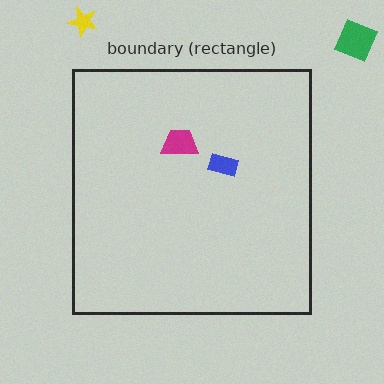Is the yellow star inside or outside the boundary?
Outside.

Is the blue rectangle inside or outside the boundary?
Inside.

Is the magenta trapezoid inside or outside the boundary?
Inside.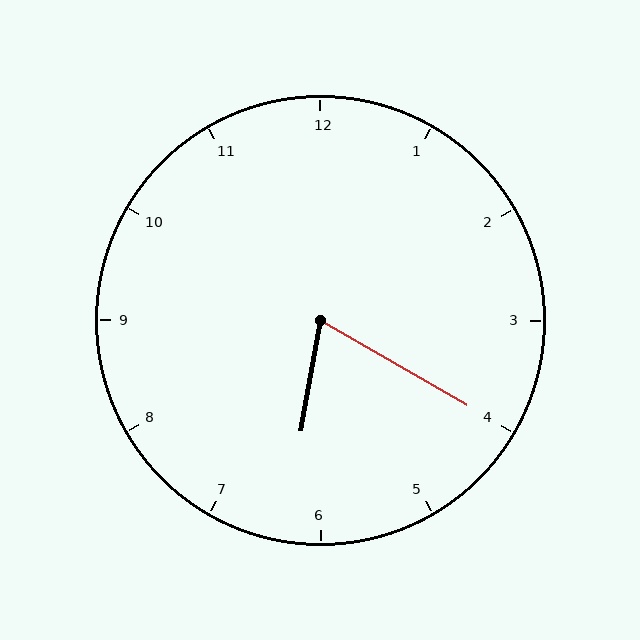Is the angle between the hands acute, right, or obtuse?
It is acute.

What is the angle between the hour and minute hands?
Approximately 70 degrees.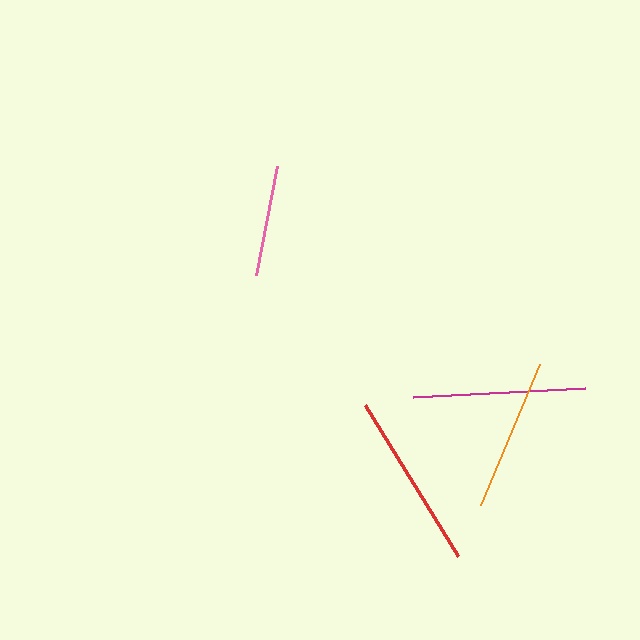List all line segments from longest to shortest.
From longest to shortest: red, magenta, orange, pink.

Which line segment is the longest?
The red line is the longest at approximately 178 pixels.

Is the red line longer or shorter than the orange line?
The red line is longer than the orange line.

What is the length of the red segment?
The red segment is approximately 178 pixels long.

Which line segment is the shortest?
The pink line is the shortest at approximately 111 pixels.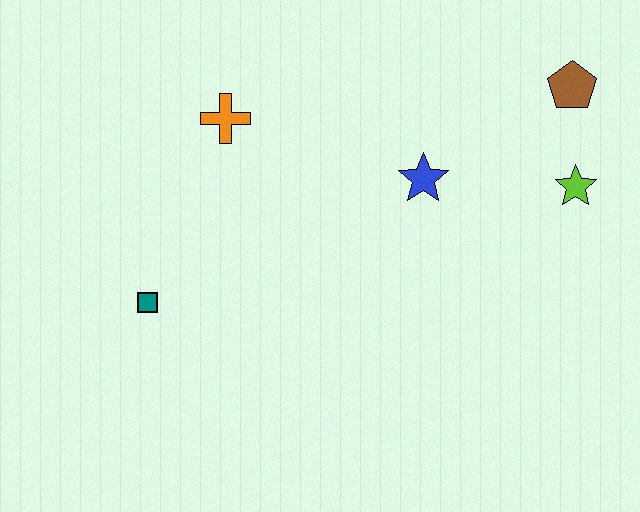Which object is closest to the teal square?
The orange cross is closest to the teal square.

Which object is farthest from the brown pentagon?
The teal square is farthest from the brown pentagon.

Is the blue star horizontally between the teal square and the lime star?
Yes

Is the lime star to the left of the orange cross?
No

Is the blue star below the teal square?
No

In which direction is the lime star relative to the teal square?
The lime star is to the right of the teal square.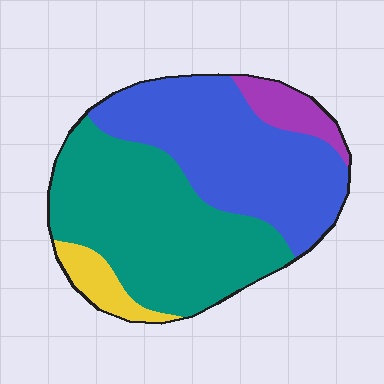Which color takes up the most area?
Teal, at roughly 45%.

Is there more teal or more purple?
Teal.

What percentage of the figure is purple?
Purple covers around 5% of the figure.